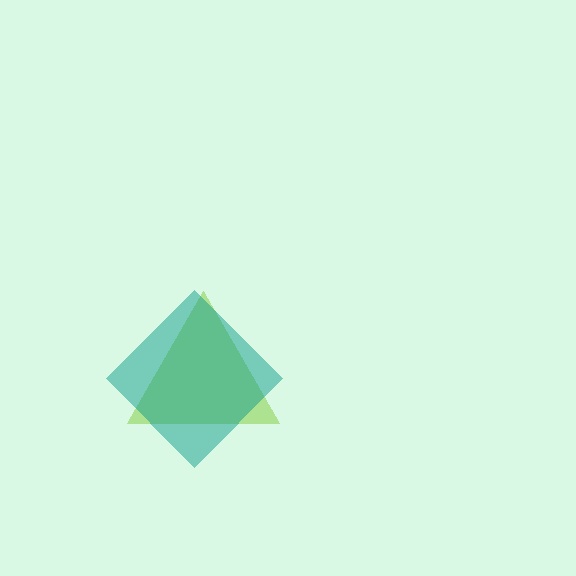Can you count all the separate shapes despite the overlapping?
Yes, there are 2 separate shapes.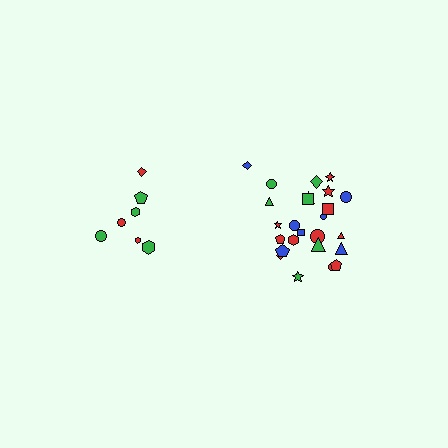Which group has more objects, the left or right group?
The right group.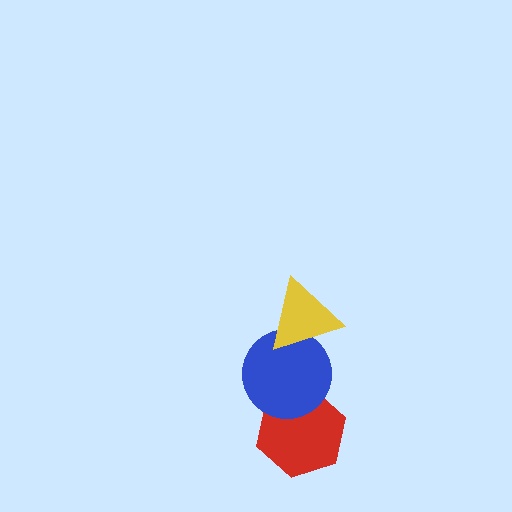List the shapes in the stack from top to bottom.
From top to bottom: the yellow triangle, the blue circle, the red hexagon.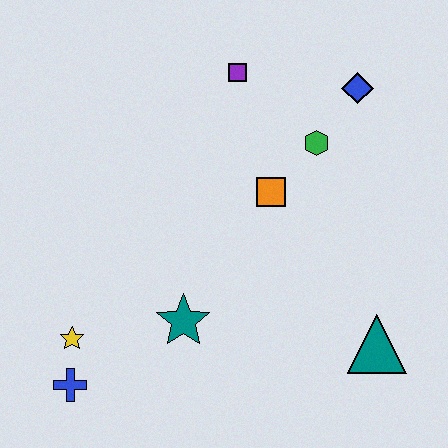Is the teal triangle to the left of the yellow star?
No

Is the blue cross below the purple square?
Yes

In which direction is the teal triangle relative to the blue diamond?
The teal triangle is below the blue diamond.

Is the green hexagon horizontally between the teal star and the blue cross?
No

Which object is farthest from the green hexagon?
The blue cross is farthest from the green hexagon.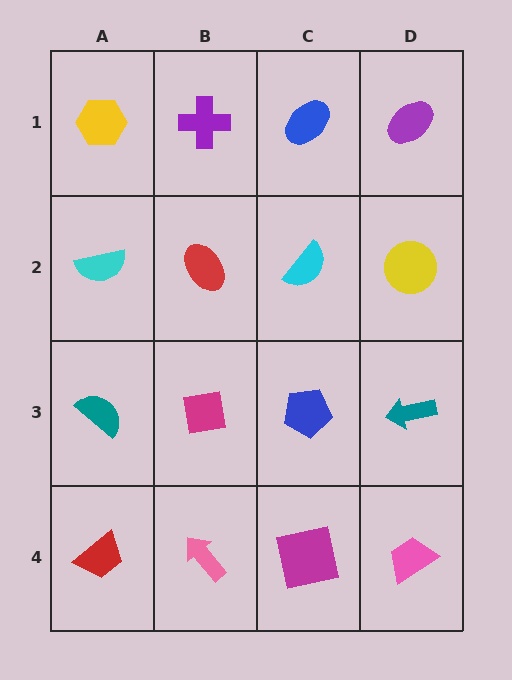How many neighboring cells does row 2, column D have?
3.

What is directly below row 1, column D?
A yellow circle.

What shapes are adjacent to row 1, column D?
A yellow circle (row 2, column D), a blue ellipse (row 1, column C).